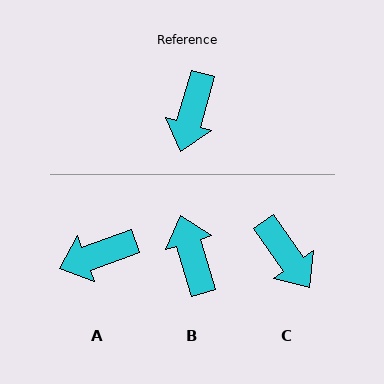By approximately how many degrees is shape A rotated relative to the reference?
Approximately 54 degrees clockwise.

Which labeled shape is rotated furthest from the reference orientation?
B, about 147 degrees away.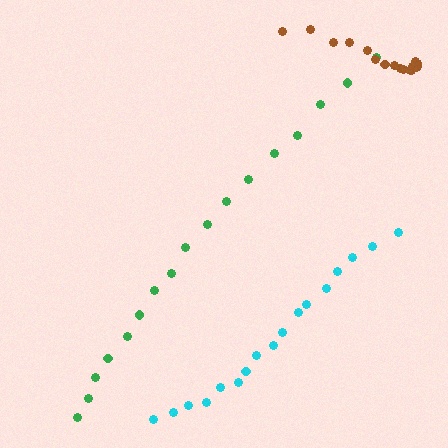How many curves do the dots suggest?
There are 3 distinct paths.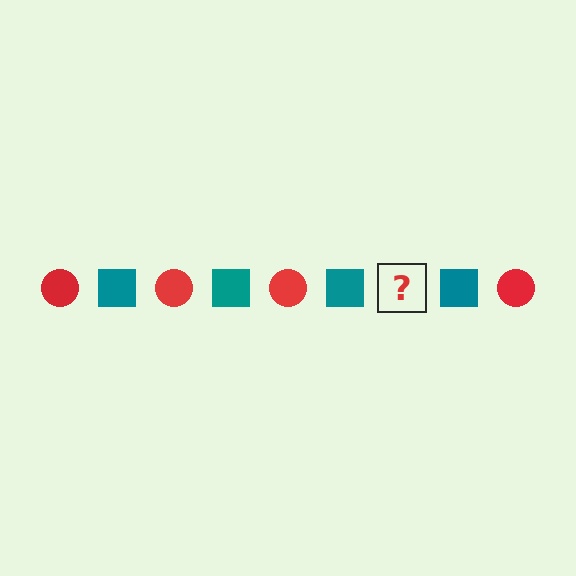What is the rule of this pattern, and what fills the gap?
The rule is that the pattern alternates between red circle and teal square. The gap should be filled with a red circle.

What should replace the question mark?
The question mark should be replaced with a red circle.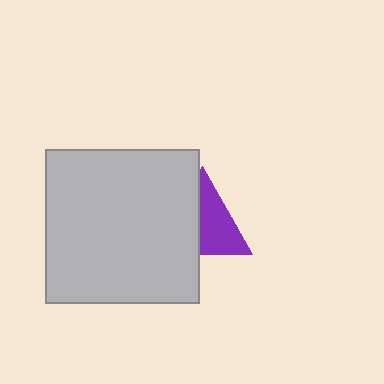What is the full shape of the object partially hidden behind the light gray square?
The partially hidden object is a purple triangle.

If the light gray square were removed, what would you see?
You would see the complete purple triangle.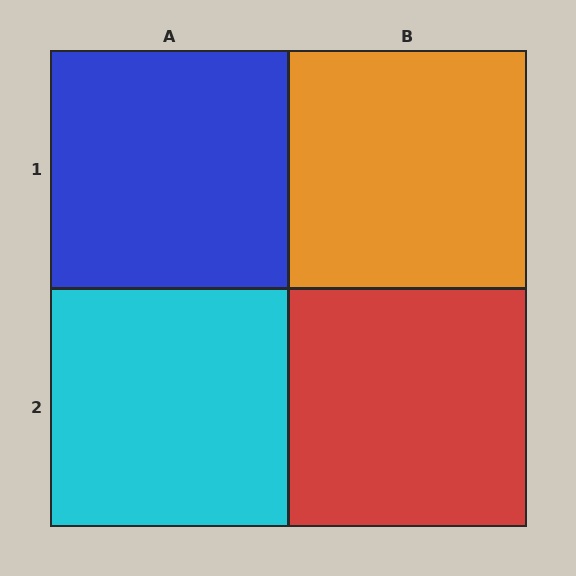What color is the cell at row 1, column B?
Orange.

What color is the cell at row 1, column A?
Blue.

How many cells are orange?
1 cell is orange.